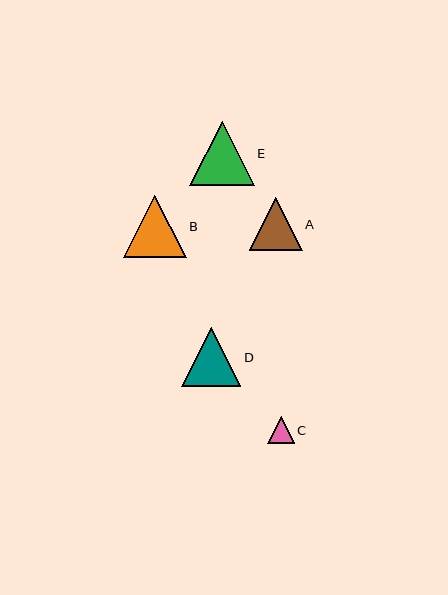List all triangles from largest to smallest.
From largest to smallest: E, B, D, A, C.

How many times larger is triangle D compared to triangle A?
Triangle D is approximately 1.1 times the size of triangle A.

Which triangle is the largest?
Triangle E is the largest with a size of approximately 64 pixels.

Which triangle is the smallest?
Triangle C is the smallest with a size of approximately 26 pixels.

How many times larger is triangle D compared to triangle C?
Triangle D is approximately 2.2 times the size of triangle C.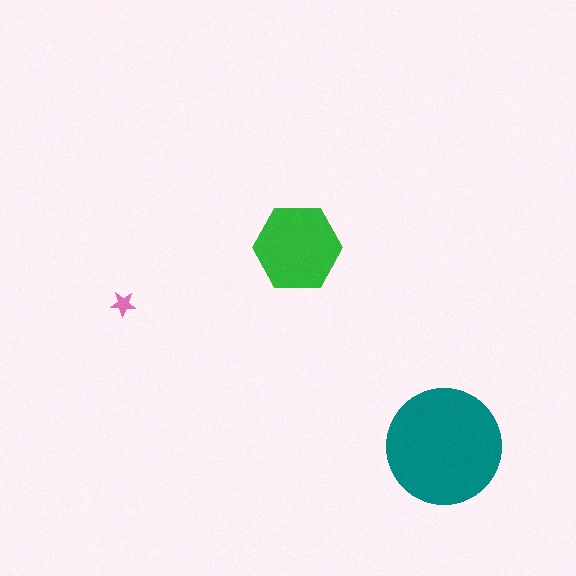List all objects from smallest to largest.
The pink star, the green hexagon, the teal circle.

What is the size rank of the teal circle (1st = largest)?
1st.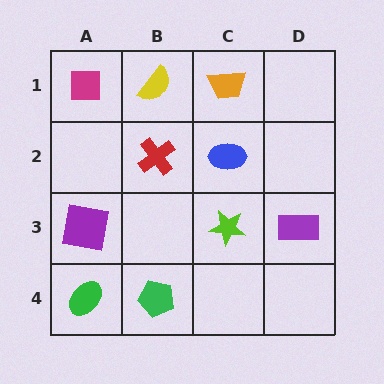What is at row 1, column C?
An orange trapezoid.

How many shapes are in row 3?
3 shapes.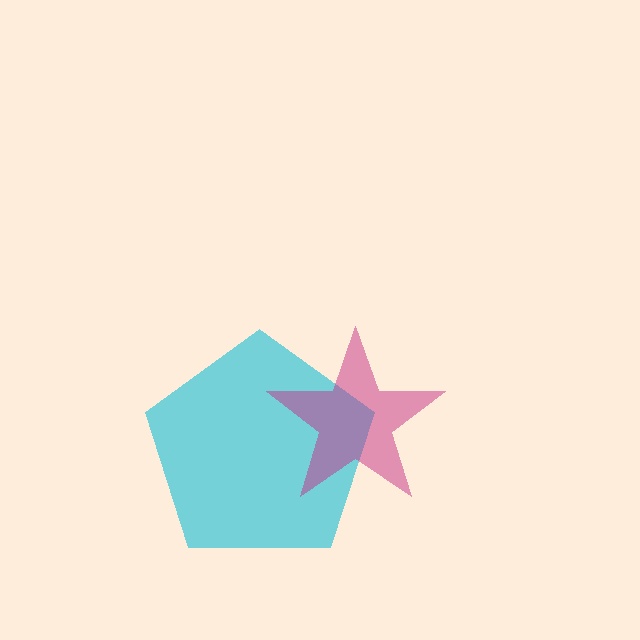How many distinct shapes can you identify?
There are 2 distinct shapes: a cyan pentagon, a magenta star.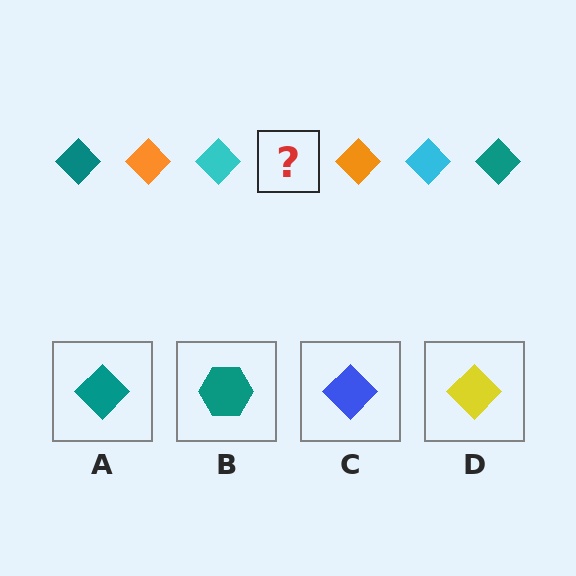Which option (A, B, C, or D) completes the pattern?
A.